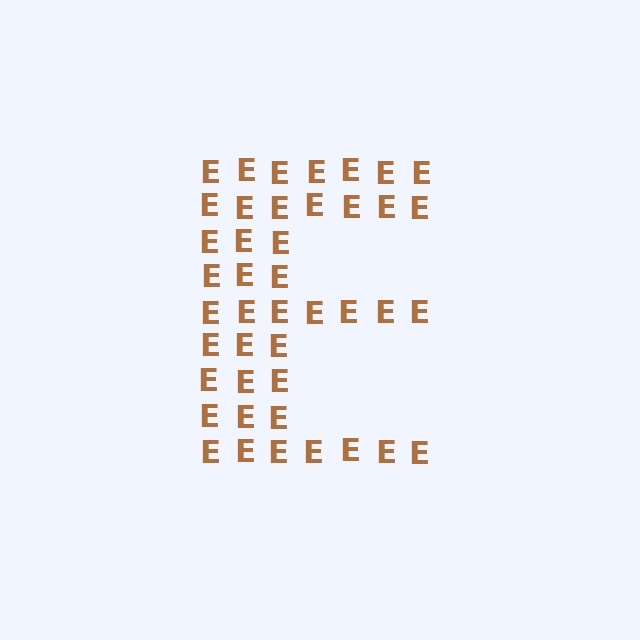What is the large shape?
The large shape is the letter E.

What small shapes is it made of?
It is made of small letter E's.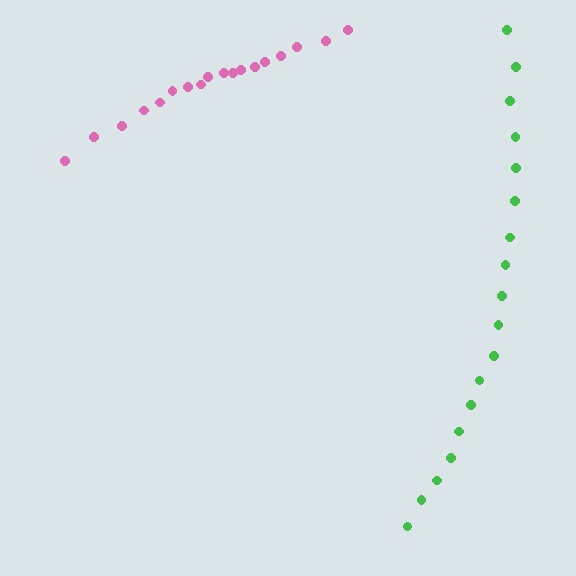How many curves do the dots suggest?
There are 2 distinct paths.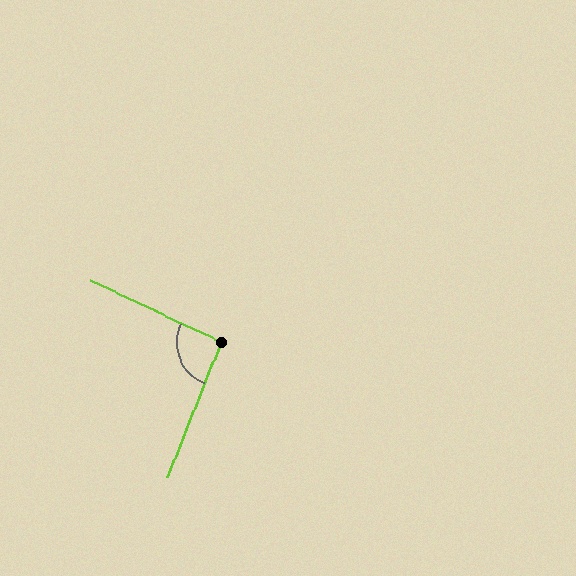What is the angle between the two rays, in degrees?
Approximately 93 degrees.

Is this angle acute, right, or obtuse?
It is approximately a right angle.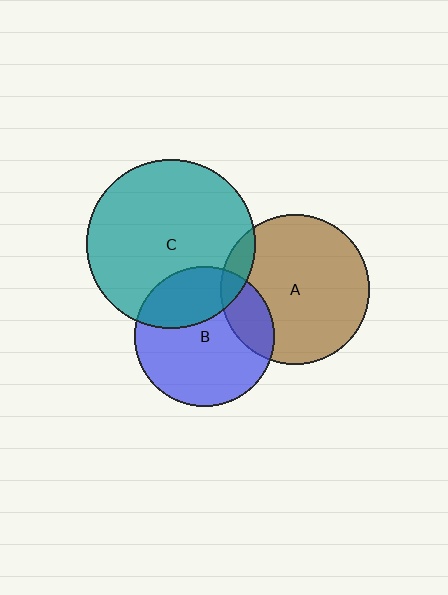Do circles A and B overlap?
Yes.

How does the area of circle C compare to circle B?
Approximately 1.5 times.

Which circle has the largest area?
Circle C (teal).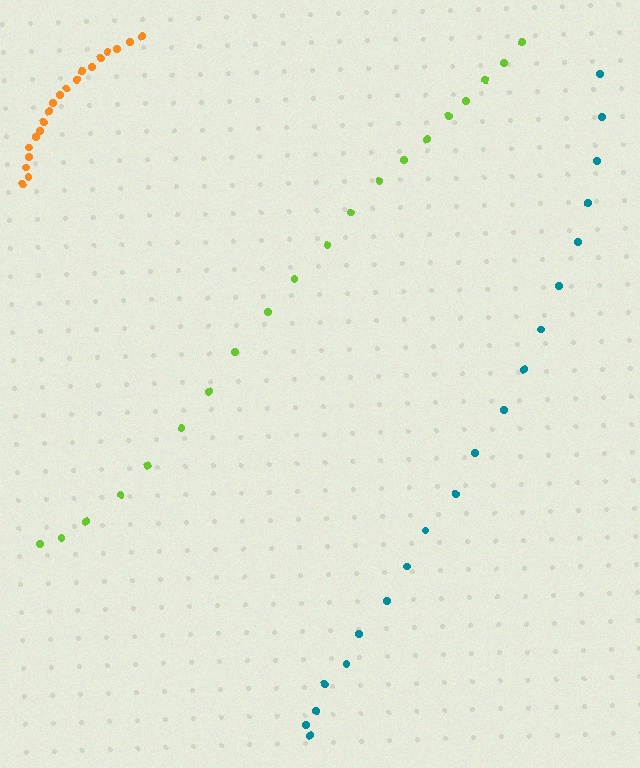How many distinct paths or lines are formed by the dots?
There are 3 distinct paths.